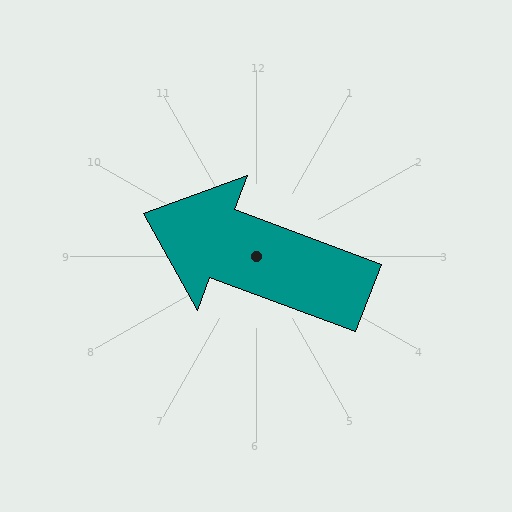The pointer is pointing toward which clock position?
Roughly 10 o'clock.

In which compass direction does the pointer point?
West.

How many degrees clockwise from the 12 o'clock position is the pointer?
Approximately 290 degrees.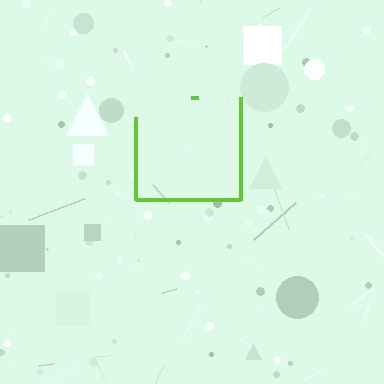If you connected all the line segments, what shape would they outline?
They would outline a square.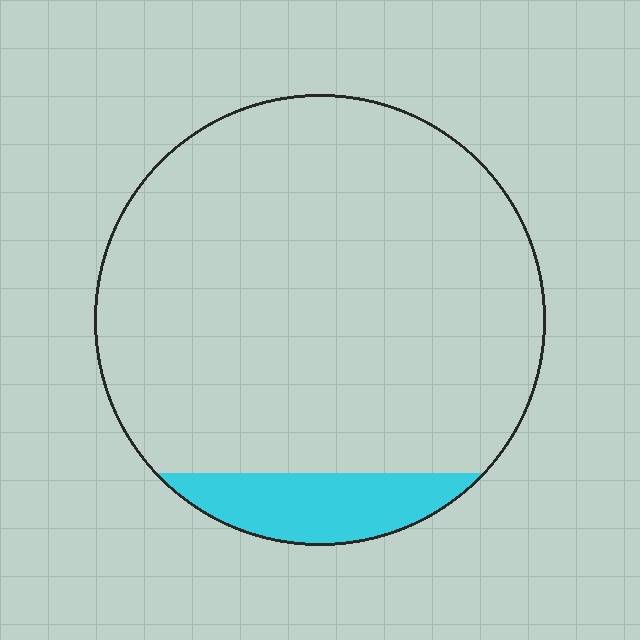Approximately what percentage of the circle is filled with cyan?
Approximately 10%.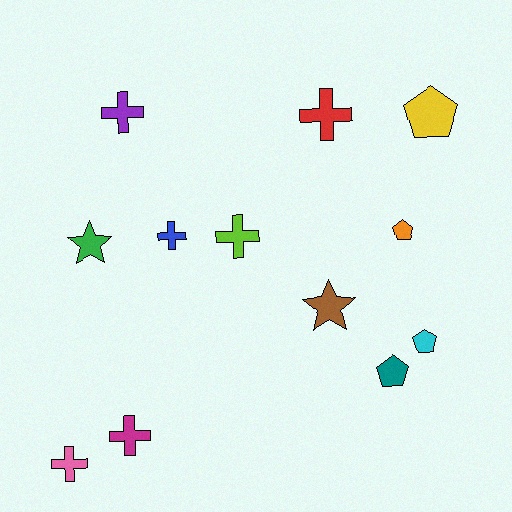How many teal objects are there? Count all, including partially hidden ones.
There is 1 teal object.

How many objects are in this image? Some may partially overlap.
There are 12 objects.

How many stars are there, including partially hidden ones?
There are 2 stars.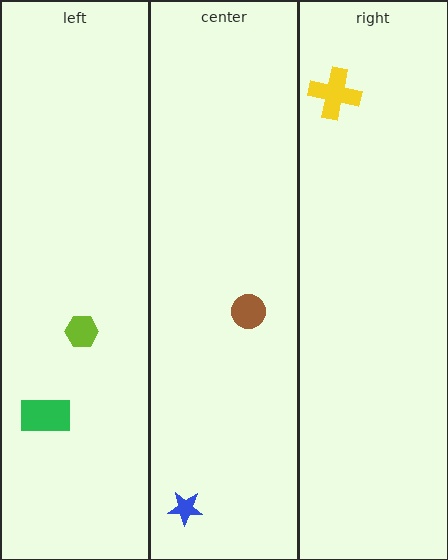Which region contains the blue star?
The center region.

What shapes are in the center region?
The brown circle, the blue star.